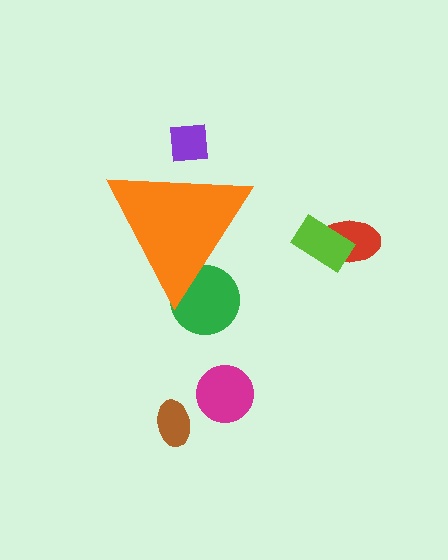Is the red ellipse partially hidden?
No, the red ellipse is fully visible.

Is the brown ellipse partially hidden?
No, the brown ellipse is fully visible.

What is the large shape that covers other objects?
An orange triangle.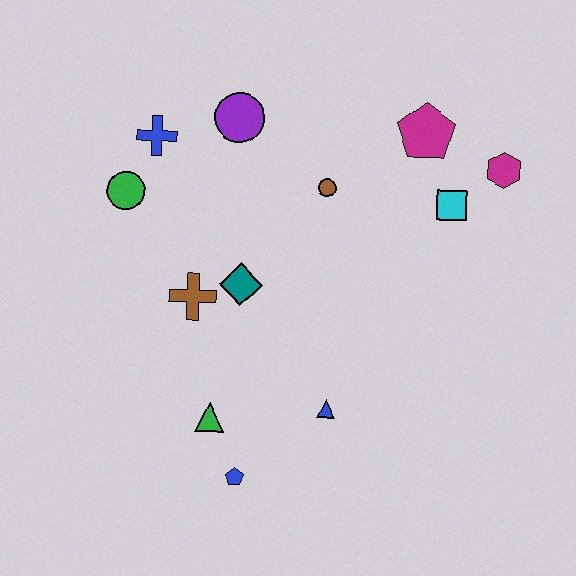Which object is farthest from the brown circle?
The blue pentagon is farthest from the brown circle.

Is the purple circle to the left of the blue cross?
No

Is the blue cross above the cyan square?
Yes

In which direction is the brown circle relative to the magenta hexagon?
The brown circle is to the left of the magenta hexagon.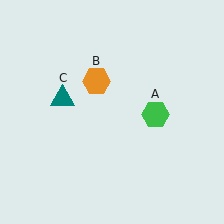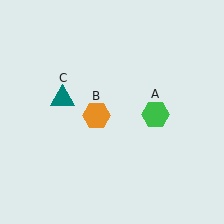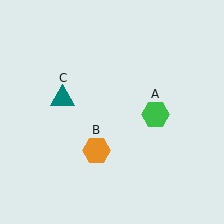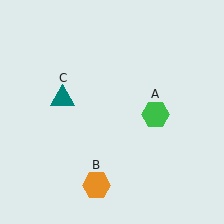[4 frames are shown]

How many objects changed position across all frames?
1 object changed position: orange hexagon (object B).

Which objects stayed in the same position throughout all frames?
Green hexagon (object A) and teal triangle (object C) remained stationary.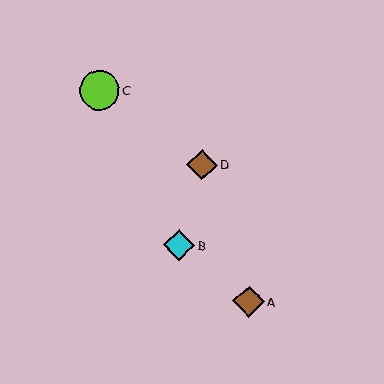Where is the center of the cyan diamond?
The center of the cyan diamond is at (179, 245).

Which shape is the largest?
The lime circle (labeled C) is the largest.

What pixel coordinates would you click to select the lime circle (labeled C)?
Click at (100, 90) to select the lime circle C.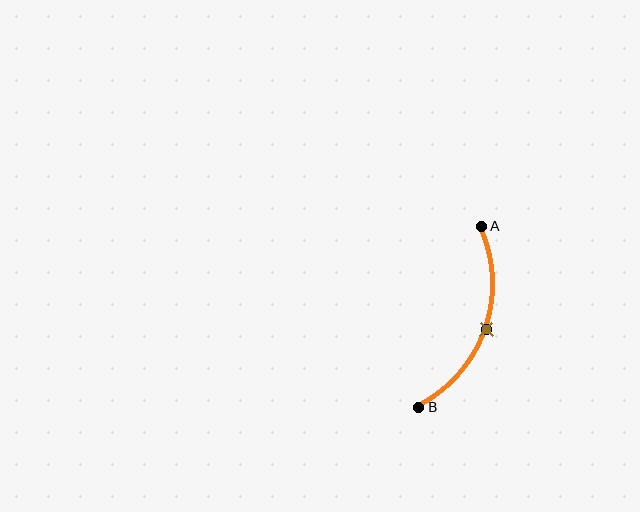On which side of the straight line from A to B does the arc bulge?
The arc bulges to the right of the straight line connecting A and B.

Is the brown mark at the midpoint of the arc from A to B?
Yes. The brown mark lies on the arc at equal arc-length from both A and B — it is the arc midpoint.